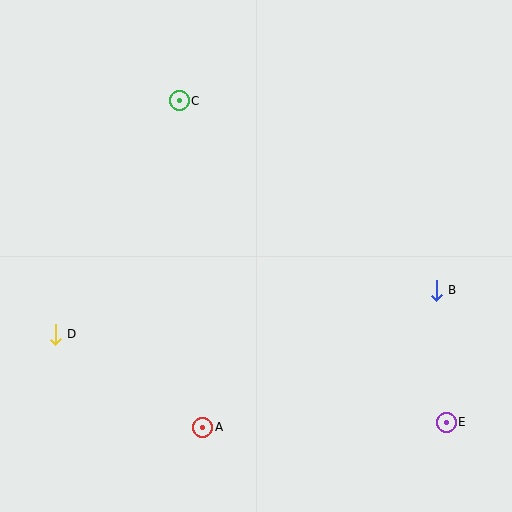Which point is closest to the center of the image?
Point C at (179, 101) is closest to the center.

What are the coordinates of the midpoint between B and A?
The midpoint between B and A is at (319, 359).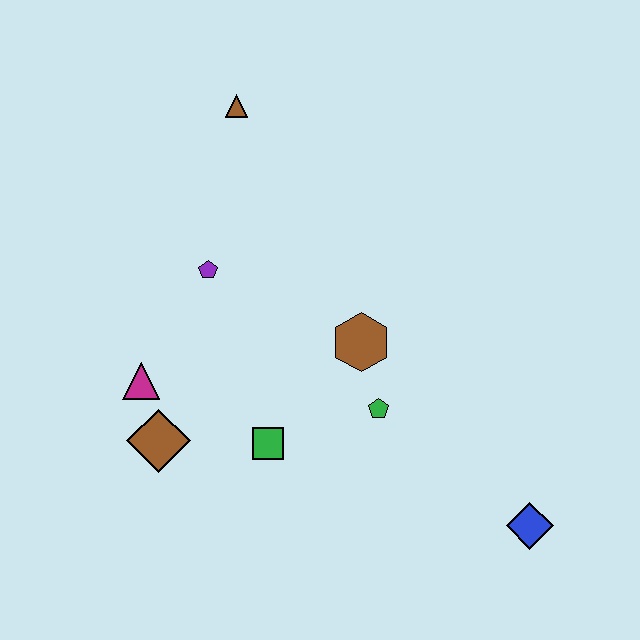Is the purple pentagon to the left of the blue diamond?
Yes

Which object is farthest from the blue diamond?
The brown triangle is farthest from the blue diamond.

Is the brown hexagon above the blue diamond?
Yes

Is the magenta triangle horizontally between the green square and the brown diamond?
No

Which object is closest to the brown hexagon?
The green pentagon is closest to the brown hexagon.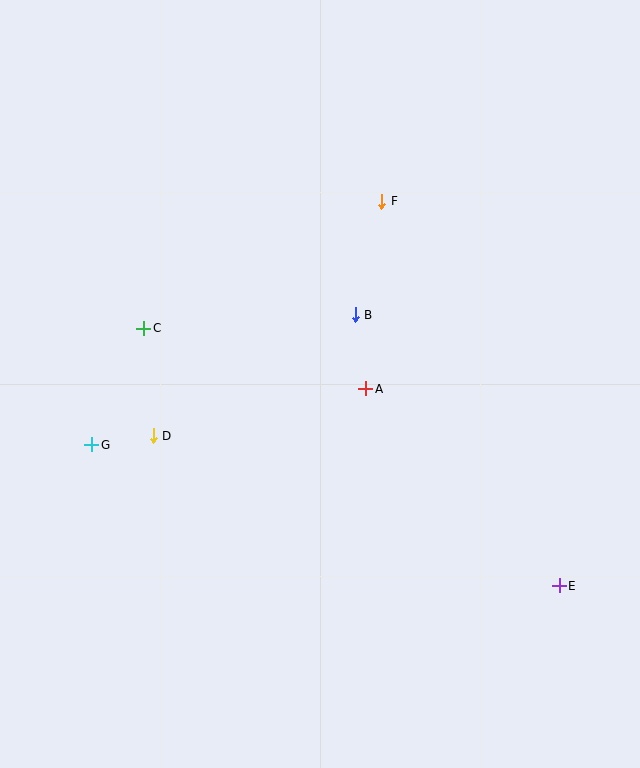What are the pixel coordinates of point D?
Point D is at (153, 436).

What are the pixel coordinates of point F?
Point F is at (382, 201).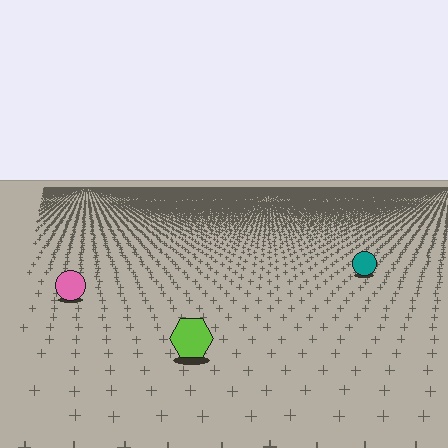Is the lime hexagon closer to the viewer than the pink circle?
Yes. The lime hexagon is closer — you can tell from the texture gradient: the ground texture is coarser near it.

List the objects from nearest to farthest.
From nearest to farthest: the lime hexagon, the pink circle, the teal circle.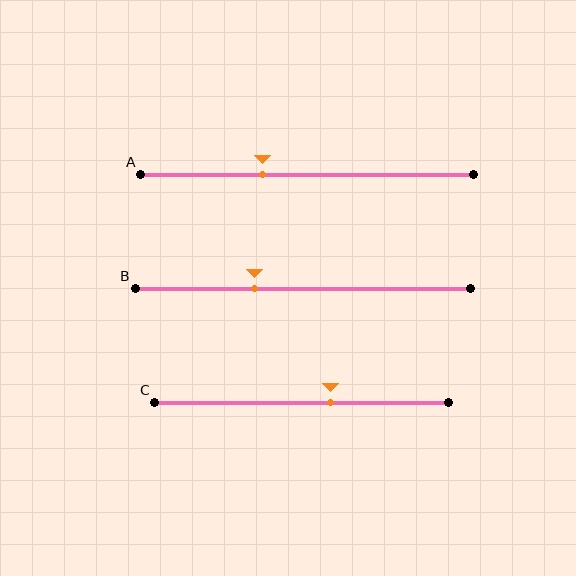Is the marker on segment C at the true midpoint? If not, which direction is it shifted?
No, the marker on segment C is shifted to the right by about 10% of the segment length.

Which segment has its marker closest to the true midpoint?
Segment C has its marker closest to the true midpoint.